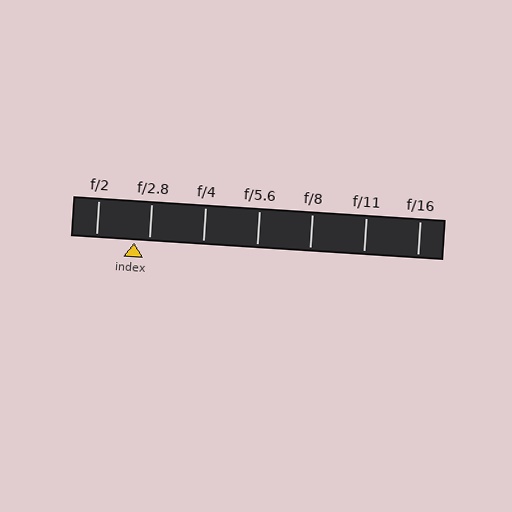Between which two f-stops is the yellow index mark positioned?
The index mark is between f/2 and f/2.8.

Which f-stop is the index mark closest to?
The index mark is closest to f/2.8.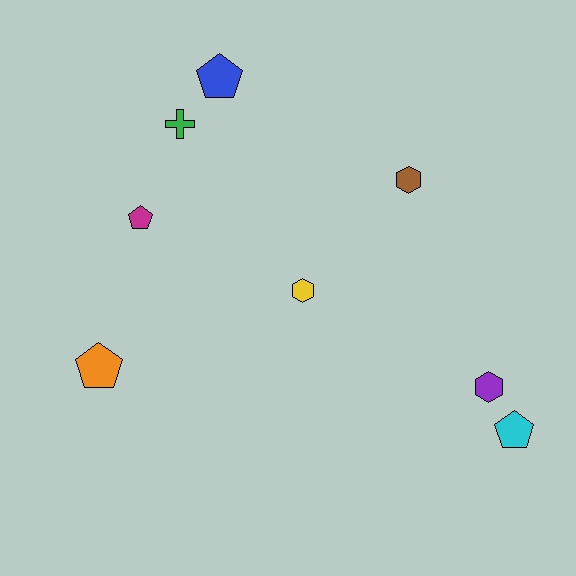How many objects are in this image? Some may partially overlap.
There are 8 objects.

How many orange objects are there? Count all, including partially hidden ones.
There is 1 orange object.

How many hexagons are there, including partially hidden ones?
There are 3 hexagons.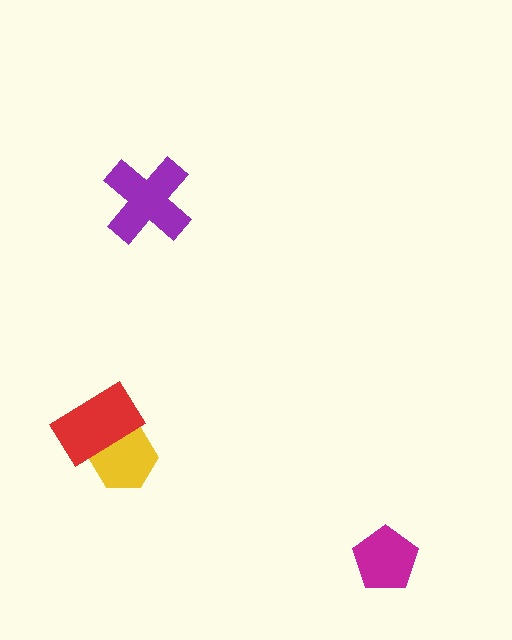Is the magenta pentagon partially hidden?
No, no other shape covers it.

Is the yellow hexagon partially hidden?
Yes, it is partially covered by another shape.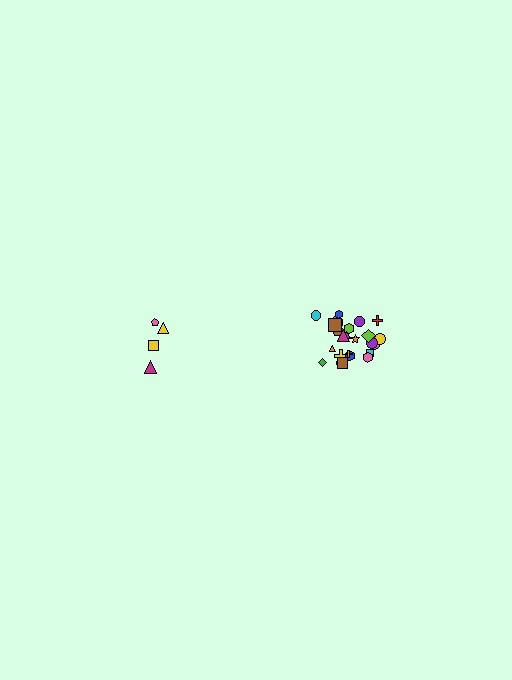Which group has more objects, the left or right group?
The right group.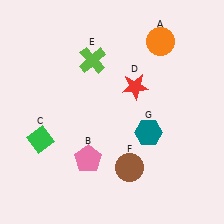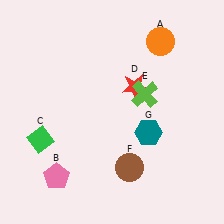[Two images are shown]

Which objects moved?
The objects that moved are: the pink pentagon (B), the lime cross (E).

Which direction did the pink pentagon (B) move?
The pink pentagon (B) moved left.